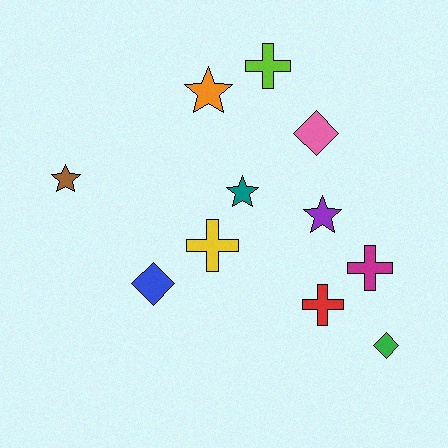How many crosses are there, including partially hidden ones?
There are 4 crosses.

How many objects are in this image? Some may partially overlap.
There are 11 objects.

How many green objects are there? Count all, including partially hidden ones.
There is 1 green object.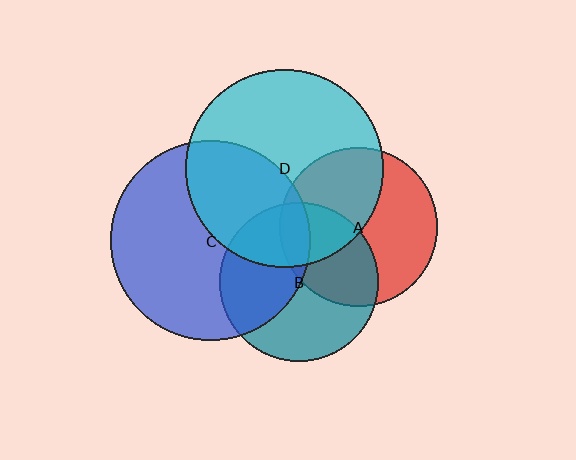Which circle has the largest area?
Circle C (blue).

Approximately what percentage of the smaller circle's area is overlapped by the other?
Approximately 10%.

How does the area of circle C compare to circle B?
Approximately 1.6 times.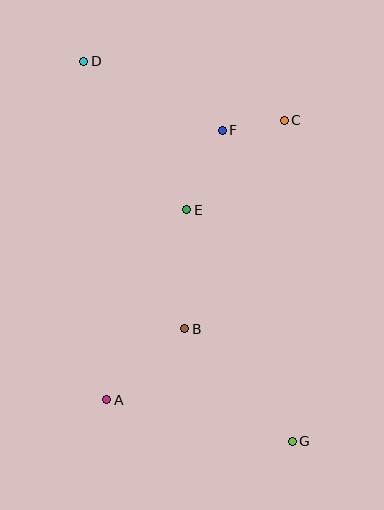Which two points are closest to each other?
Points C and F are closest to each other.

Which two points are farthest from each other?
Points D and G are farthest from each other.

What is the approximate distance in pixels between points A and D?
The distance between A and D is approximately 339 pixels.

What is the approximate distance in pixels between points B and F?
The distance between B and F is approximately 202 pixels.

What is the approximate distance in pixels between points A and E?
The distance between A and E is approximately 206 pixels.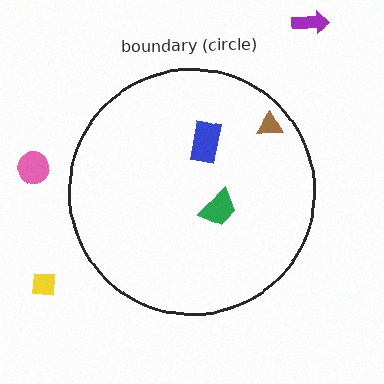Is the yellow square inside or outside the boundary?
Outside.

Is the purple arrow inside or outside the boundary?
Outside.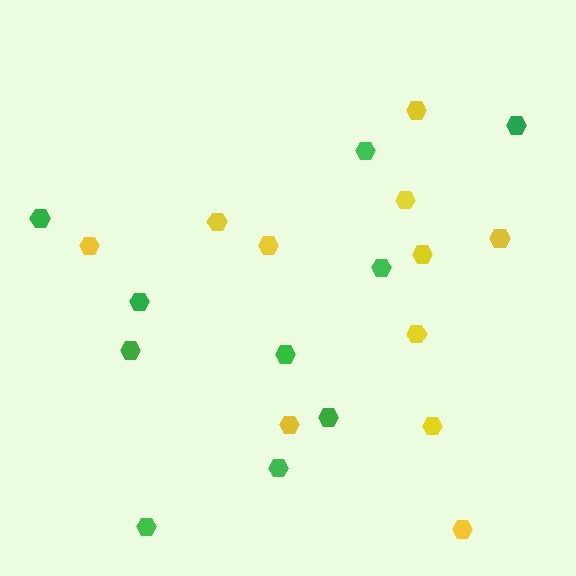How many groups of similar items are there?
There are 2 groups: one group of yellow hexagons (11) and one group of green hexagons (10).